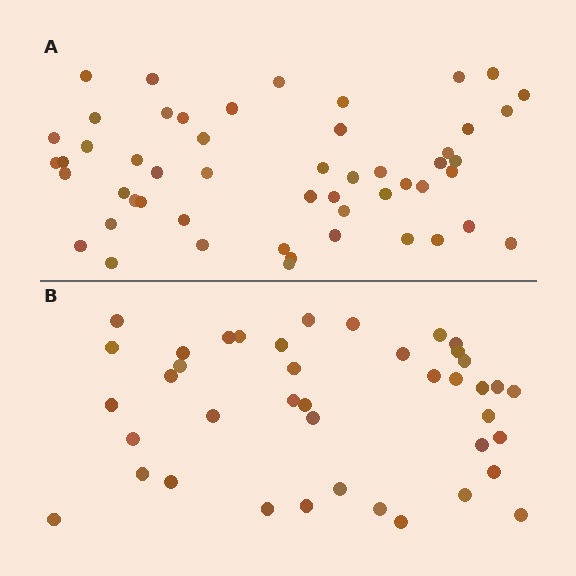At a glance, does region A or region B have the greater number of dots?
Region A (the top region) has more dots.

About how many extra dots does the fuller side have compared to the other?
Region A has roughly 12 or so more dots than region B.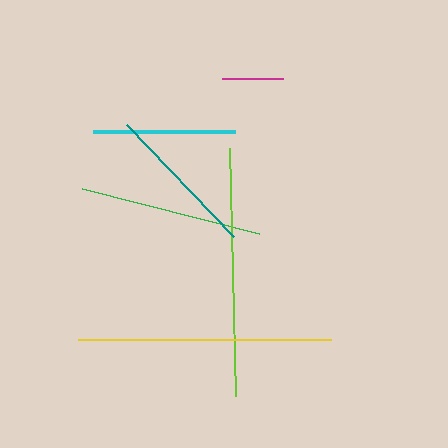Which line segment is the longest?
The yellow line is the longest at approximately 254 pixels.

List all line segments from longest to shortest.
From longest to shortest: yellow, lime, green, teal, cyan, magenta.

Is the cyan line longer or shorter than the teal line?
The teal line is longer than the cyan line.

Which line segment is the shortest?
The magenta line is the shortest at approximately 61 pixels.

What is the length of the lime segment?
The lime segment is approximately 248 pixels long.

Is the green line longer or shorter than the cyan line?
The green line is longer than the cyan line.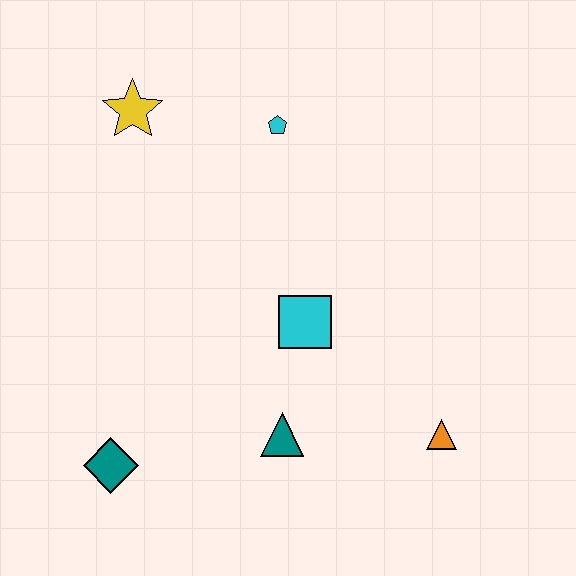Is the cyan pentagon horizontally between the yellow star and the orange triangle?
Yes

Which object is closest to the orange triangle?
The teal triangle is closest to the orange triangle.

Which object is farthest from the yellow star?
The orange triangle is farthest from the yellow star.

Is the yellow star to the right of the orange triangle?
No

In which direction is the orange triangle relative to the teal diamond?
The orange triangle is to the right of the teal diamond.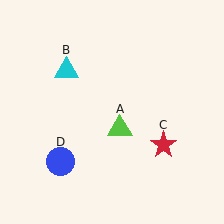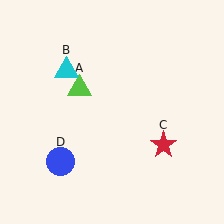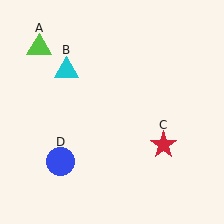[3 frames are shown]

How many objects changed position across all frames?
1 object changed position: lime triangle (object A).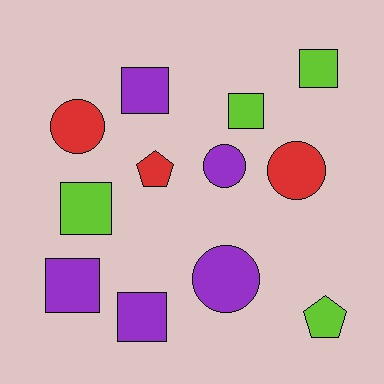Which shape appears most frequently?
Square, with 6 objects.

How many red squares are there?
There are no red squares.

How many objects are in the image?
There are 12 objects.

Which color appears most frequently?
Purple, with 5 objects.